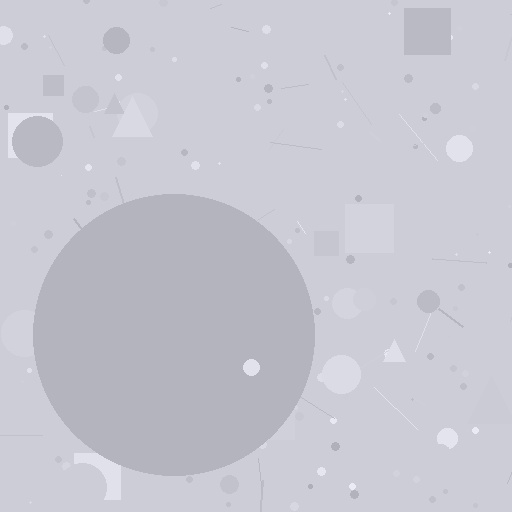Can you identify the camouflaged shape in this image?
The camouflaged shape is a circle.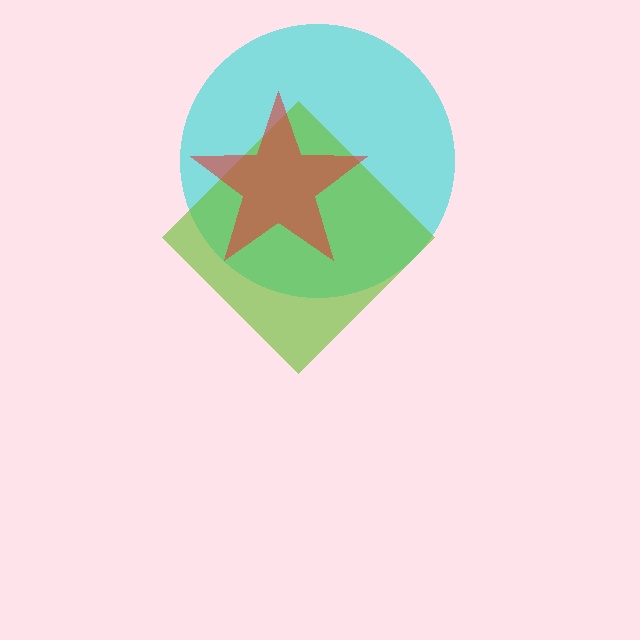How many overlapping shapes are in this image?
There are 3 overlapping shapes in the image.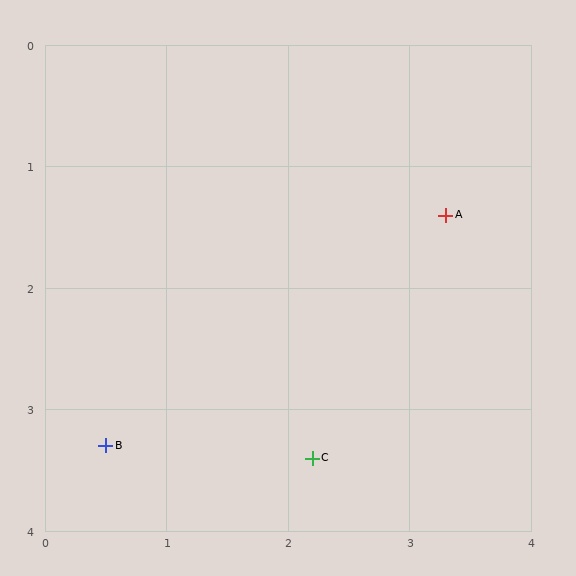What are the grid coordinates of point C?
Point C is at approximately (2.2, 3.4).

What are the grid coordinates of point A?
Point A is at approximately (3.3, 1.4).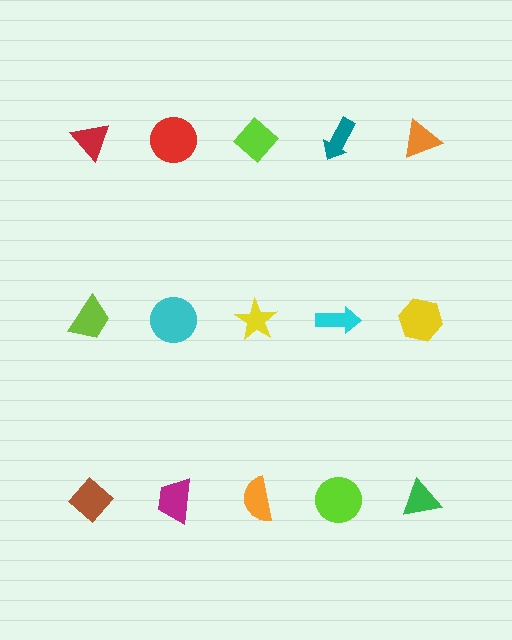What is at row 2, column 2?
A cyan circle.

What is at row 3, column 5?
A green triangle.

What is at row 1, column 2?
A red circle.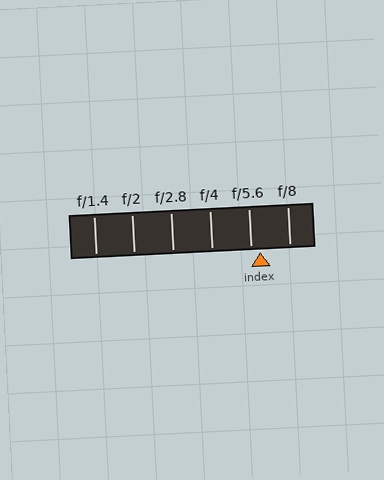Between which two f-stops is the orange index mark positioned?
The index mark is between f/5.6 and f/8.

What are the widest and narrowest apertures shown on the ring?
The widest aperture shown is f/1.4 and the narrowest is f/8.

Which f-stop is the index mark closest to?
The index mark is closest to f/5.6.